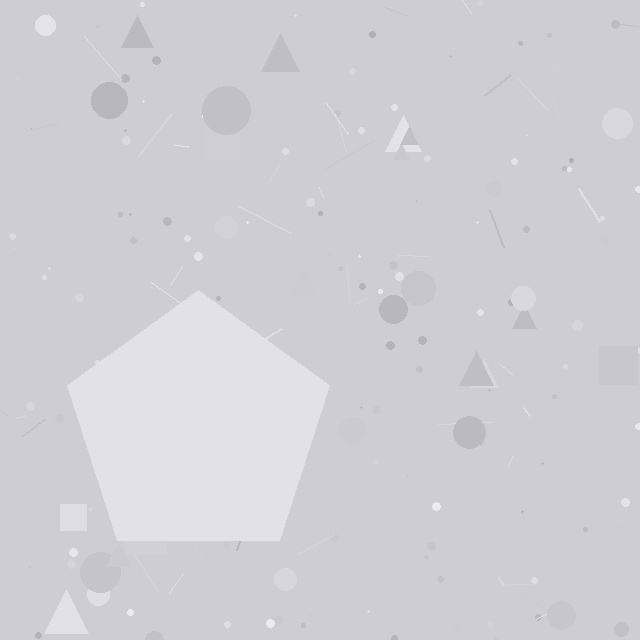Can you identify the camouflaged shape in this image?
The camouflaged shape is a pentagon.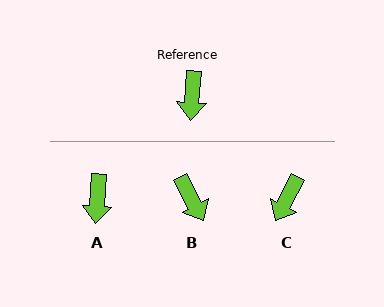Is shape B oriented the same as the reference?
No, it is off by about 32 degrees.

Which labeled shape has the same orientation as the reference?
A.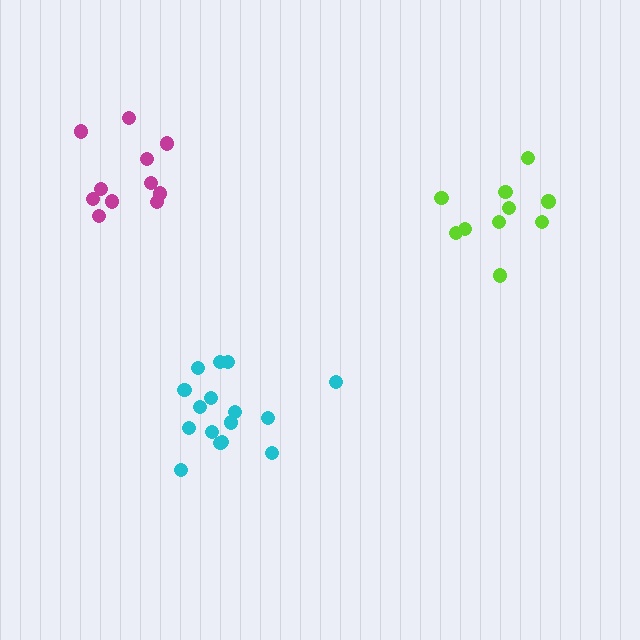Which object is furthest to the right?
The lime cluster is rightmost.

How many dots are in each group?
Group 1: 10 dots, Group 2: 11 dots, Group 3: 16 dots (37 total).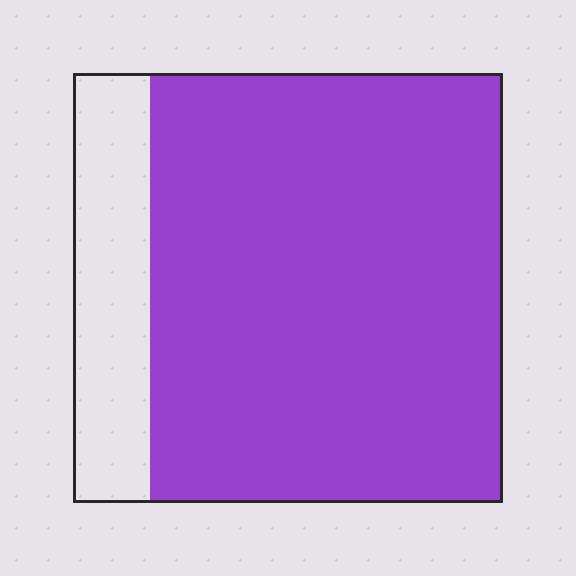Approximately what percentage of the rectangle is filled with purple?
Approximately 80%.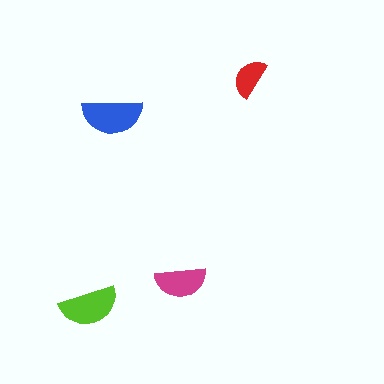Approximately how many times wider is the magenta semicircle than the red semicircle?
About 1.5 times wider.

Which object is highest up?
The red semicircle is topmost.